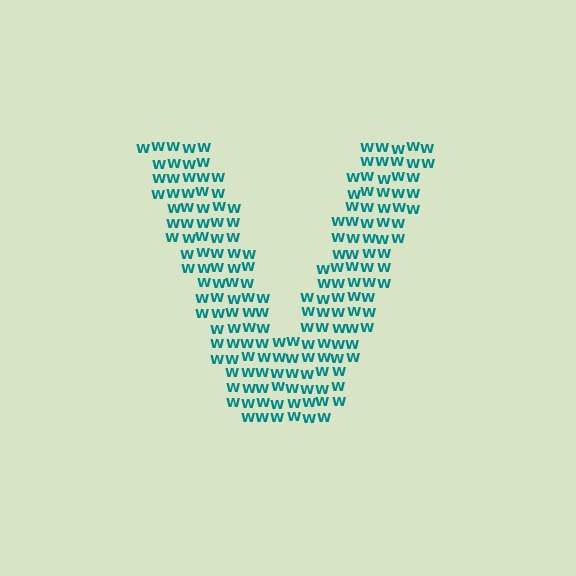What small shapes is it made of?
It is made of small letter W's.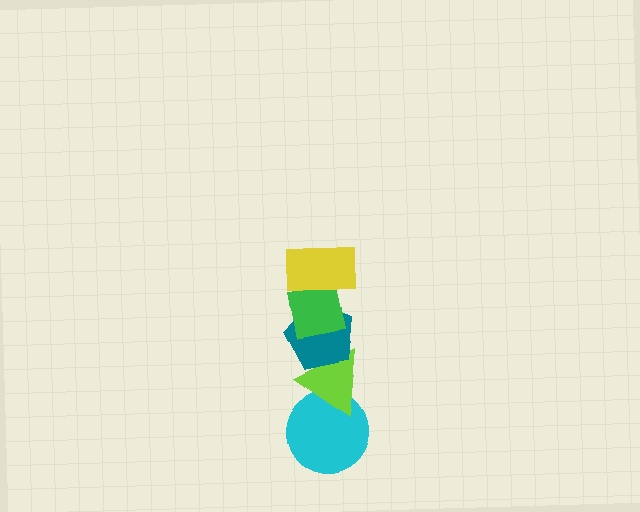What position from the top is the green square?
The green square is 2nd from the top.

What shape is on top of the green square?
The yellow rectangle is on top of the green square.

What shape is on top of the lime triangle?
The teal pentagon is on top of the lime triangle.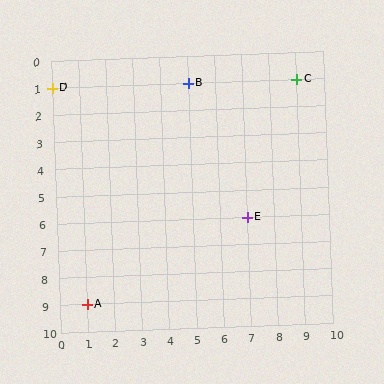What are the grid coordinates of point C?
Point C is at grid coordinates (9, 1).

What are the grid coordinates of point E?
Point E is at grid coordinates (7, 6).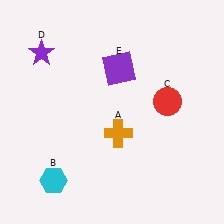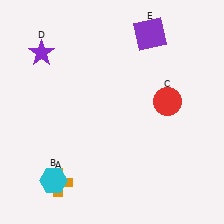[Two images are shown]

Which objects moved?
The objects that moved are: the orange cross (A), the purple square (E).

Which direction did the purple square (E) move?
The purple square (E) moved up.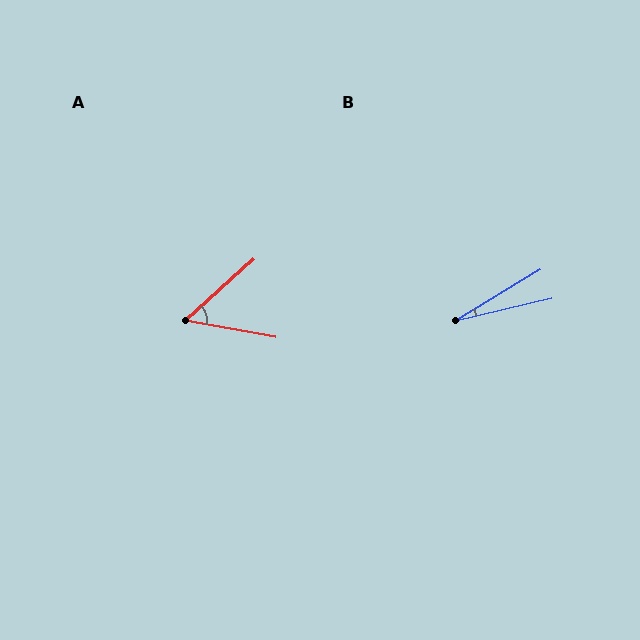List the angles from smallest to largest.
B (18°), A (52°).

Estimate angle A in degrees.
Approximately 52 degrees.